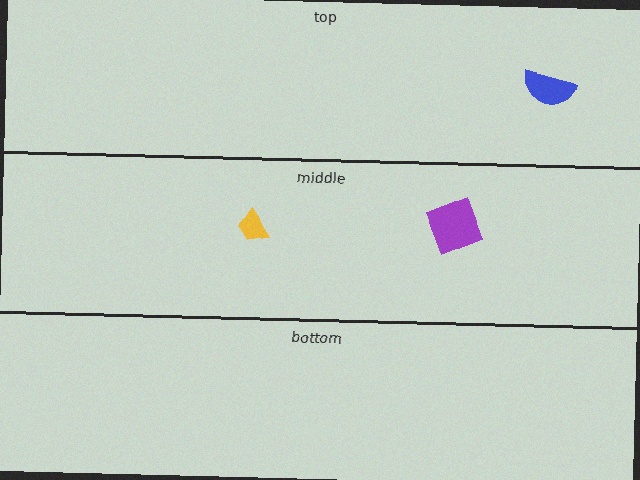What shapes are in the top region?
The blue semicircle.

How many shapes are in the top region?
1.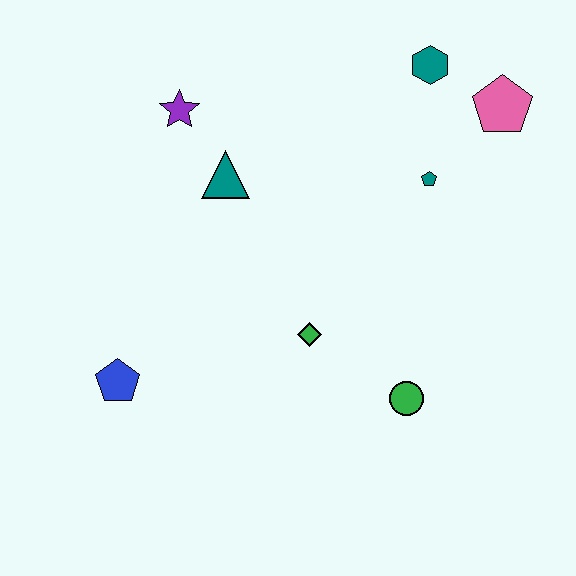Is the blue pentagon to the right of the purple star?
No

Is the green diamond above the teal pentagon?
No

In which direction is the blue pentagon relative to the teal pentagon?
The blue pentagon is to the left of the teal pentagon.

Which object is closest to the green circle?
The green diamond is closest to the green circle.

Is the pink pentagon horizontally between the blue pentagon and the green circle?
No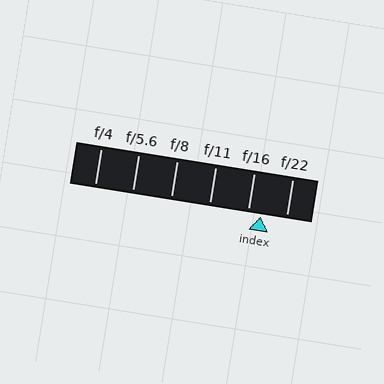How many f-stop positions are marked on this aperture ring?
There are 6 f-stop positions marked.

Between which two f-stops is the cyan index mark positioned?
The index mark is between f/16 and f/22.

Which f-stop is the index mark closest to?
The index mark is closest to f/16.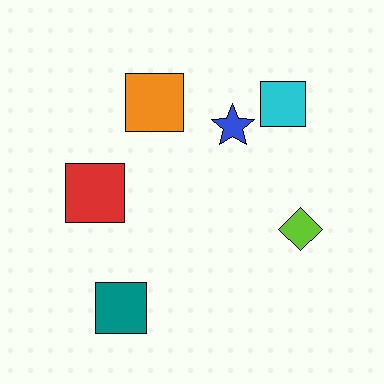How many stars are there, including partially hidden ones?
There is 1 star.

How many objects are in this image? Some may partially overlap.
There are 6 objects.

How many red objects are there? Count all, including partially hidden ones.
There is 1 red object.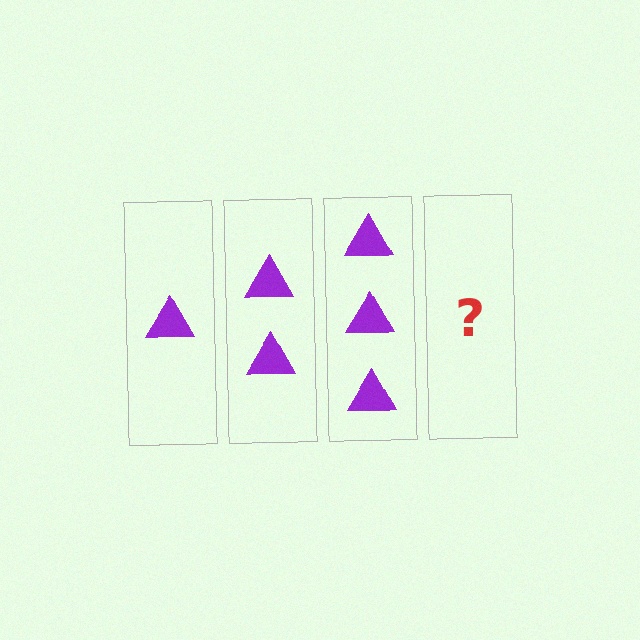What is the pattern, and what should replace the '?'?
The pattern is that each step adds one more triangle. The '?' should be 4 triangles.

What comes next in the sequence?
The next element should be 4 triangles.